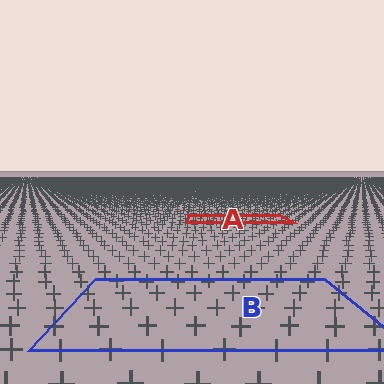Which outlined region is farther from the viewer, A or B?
Region A is farther from the viewer — the texture elements inside it appear smaller and more densely packed.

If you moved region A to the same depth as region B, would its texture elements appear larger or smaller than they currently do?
They would appear larger. At a closer depth, the same texture elements are projected at a bigger on-screen size.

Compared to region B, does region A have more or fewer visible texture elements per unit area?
Region A has more texture elements per unit area — they are packed more densely because it is farther away.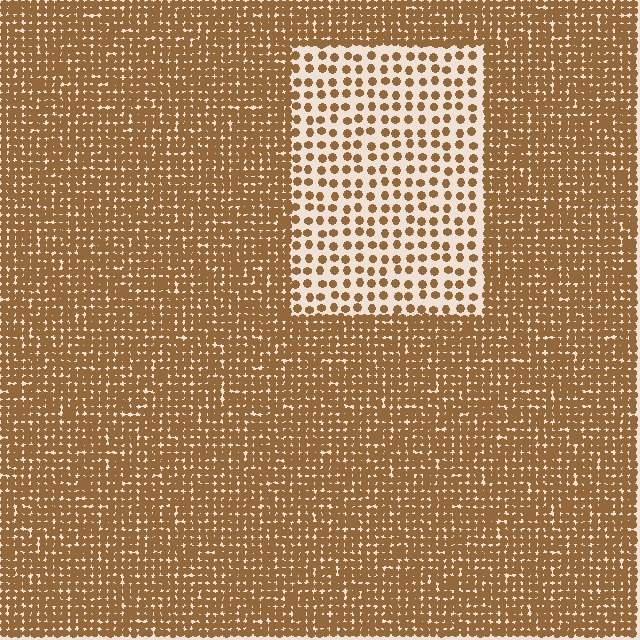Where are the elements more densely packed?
The elements are more densely packed outside the rectangle boundary.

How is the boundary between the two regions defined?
The boundary is defined by a change in element density (approximately 2.7x ratio). All elements are the same color, size, and shape.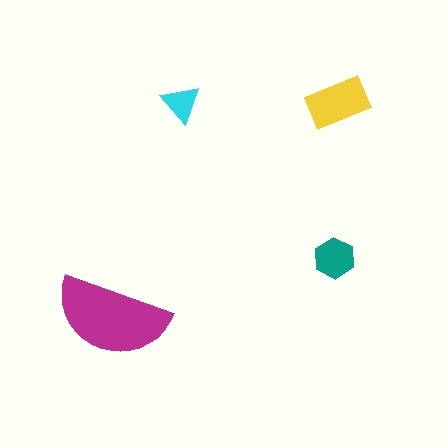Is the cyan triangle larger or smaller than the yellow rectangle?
Smaller.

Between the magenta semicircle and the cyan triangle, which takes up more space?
The magenta semicircle.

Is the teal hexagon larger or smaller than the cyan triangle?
Larger.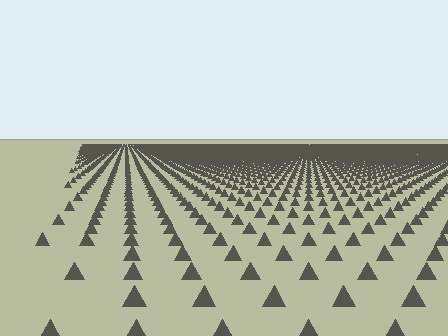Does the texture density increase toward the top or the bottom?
Density increases toward the top.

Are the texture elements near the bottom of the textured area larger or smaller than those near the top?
Larger. Near the bottom, elements are closer to the viewer and appear at a bigger on-screen size.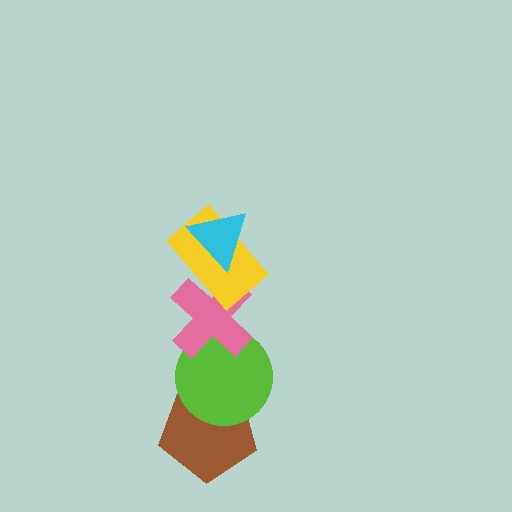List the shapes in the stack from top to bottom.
From top to bottom: the cyan triangle, the yellow rectangle, the pink cross, the lime circle, the brown pentagon.